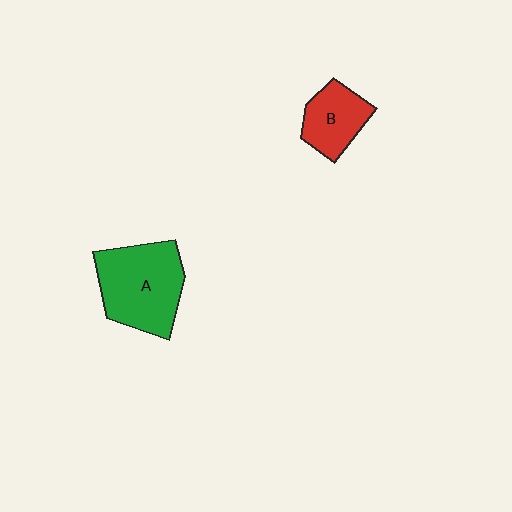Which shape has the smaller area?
Shape B (red).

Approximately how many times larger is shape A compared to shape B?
Approximately 1.8 times.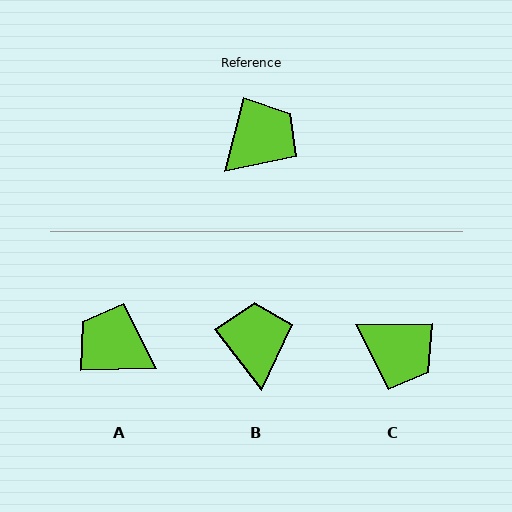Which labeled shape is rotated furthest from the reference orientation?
A, about 106 degrees away.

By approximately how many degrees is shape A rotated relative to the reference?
Approximately 106 degrees counter-clockwise.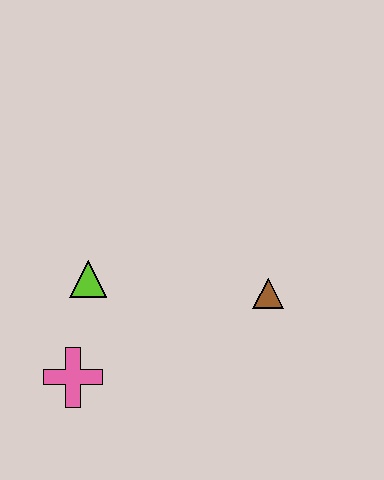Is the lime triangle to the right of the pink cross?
Yes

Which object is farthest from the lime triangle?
The brown triangle is farthest from the lime triangle.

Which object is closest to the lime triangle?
The pink cross is closest to the lime triangle.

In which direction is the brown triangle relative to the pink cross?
The brown triangle is to the right of the pink cross.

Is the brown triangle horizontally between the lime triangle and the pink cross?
No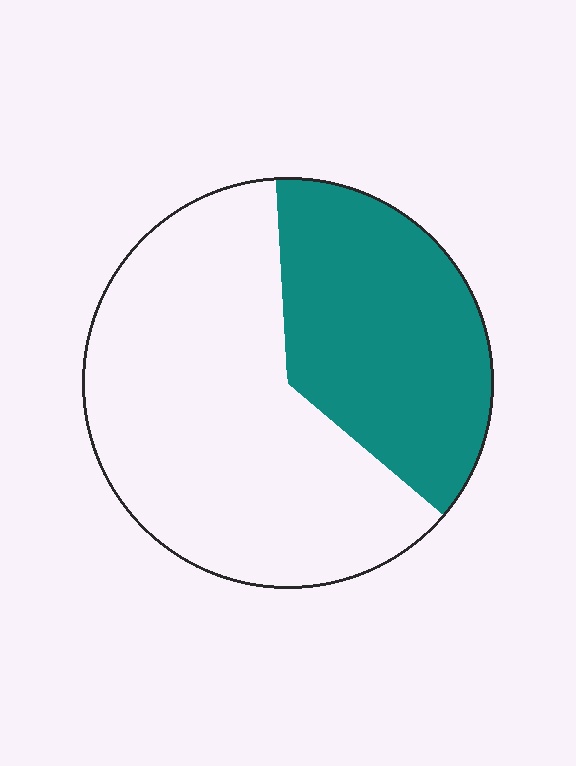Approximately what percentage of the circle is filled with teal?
Approximately 35%.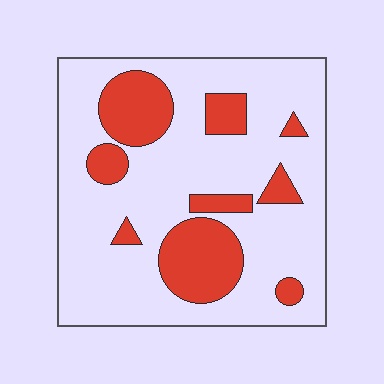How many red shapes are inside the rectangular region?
9.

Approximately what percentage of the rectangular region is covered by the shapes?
Approximately 25%.